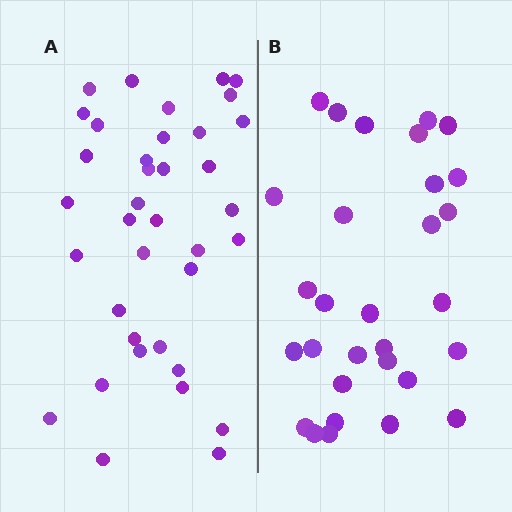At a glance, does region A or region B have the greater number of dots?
Region A (the left region) has more dots.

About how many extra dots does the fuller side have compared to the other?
Region A has roughly 8 or so more dots than region B.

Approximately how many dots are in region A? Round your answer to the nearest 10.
About 40 dots. (The exact count is 37, which rounds to 40.)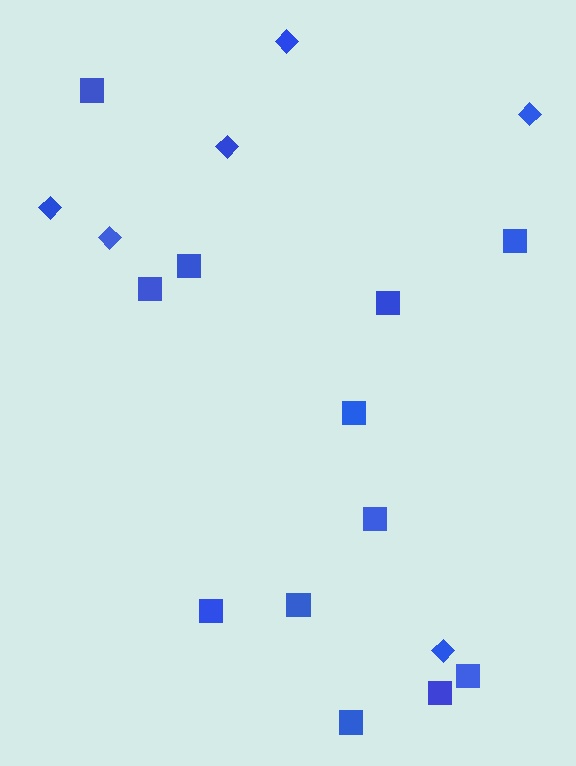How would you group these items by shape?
There are 2 groups: one group of diamonds (6) and one group of squares (12).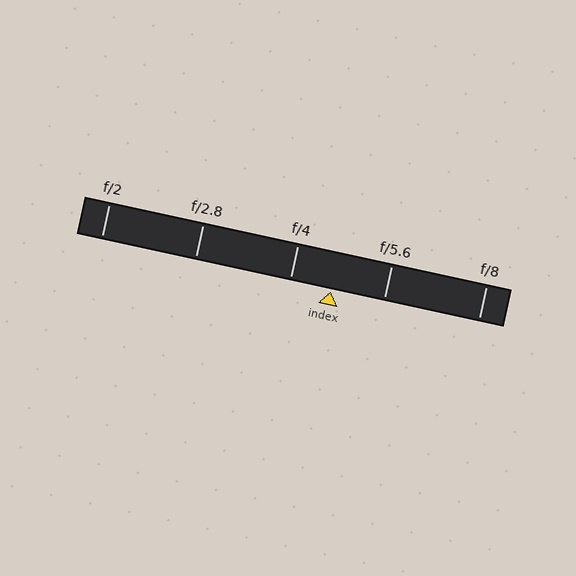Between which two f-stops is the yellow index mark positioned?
The index mark is between f/4 and f/5.6.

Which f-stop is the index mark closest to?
The index mark is closest to f/4.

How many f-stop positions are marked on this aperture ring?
There are 5 f-stop positions marked.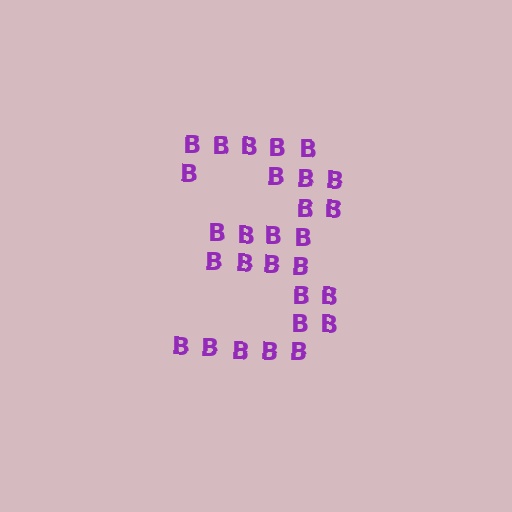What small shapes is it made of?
It is made of small letter B's.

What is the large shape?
The large shape is the digit 3.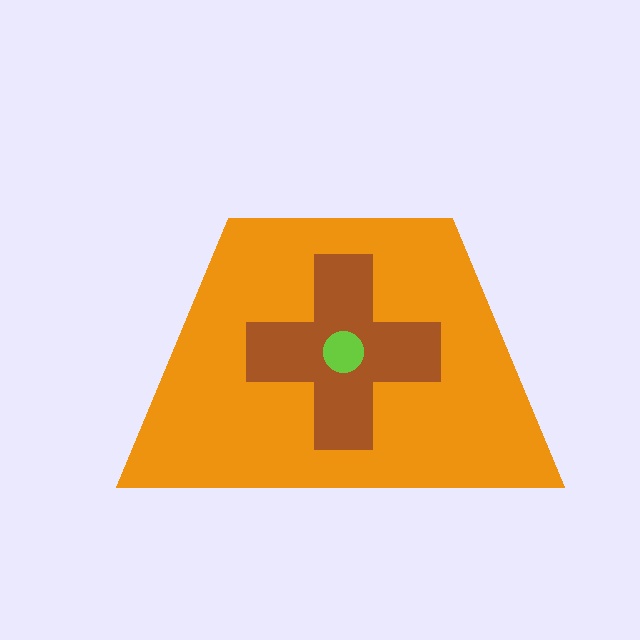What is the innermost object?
The lime circle.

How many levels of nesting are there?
3.